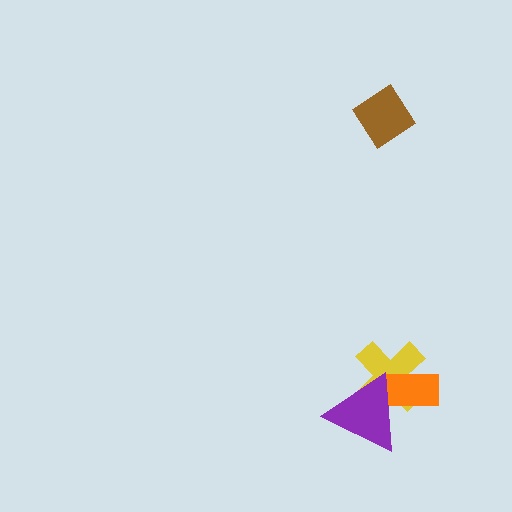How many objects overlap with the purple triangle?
2 objects overlap with the purple triangle.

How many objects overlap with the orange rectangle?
2 objects overlap with the orange rectangle.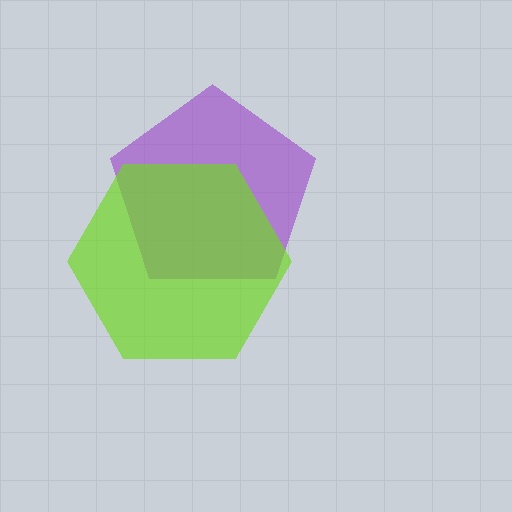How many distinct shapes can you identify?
There are 2 distinct shapes: a purple pentagon, a lime hexagon.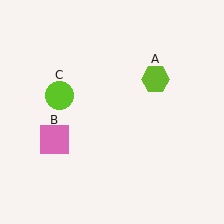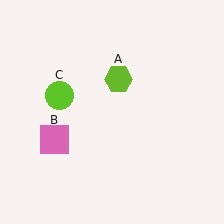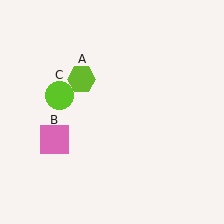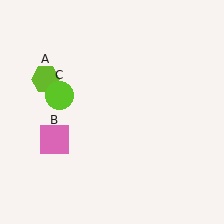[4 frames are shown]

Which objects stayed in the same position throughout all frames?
Pink square (object B) and lime circle (object C) remained stationary.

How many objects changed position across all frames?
1 object changed position: lime hexagon (object A).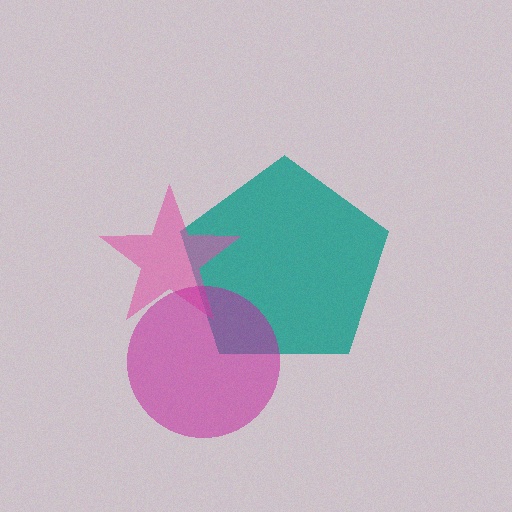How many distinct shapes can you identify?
There are 3 distinct shapes: a teal pentagon, a pink star, a magenta circle.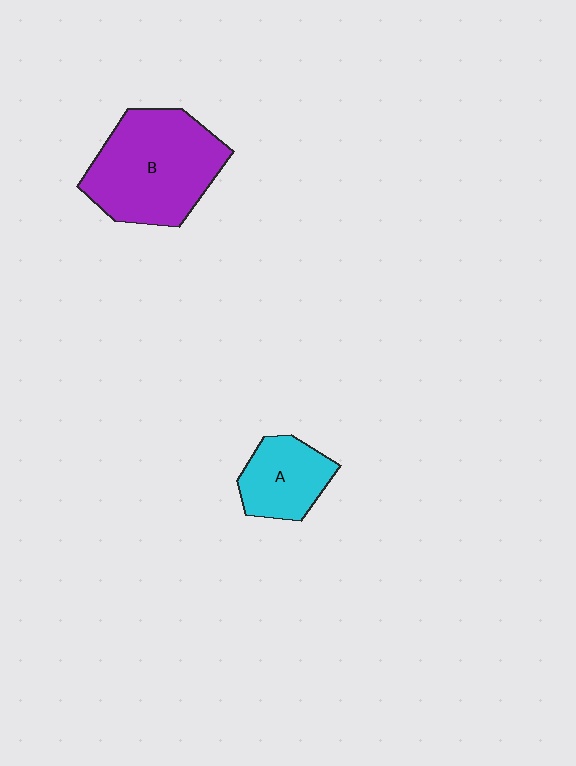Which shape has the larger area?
Shape B (purple).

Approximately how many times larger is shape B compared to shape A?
Approximately 2.0 times.